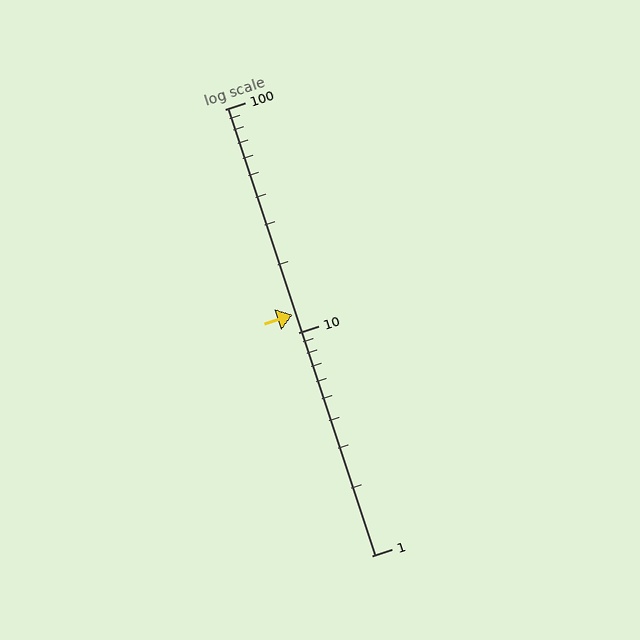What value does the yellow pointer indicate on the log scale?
The pointer indicates approximately 12.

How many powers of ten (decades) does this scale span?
The scale spans 2 decades, from 1 to 100.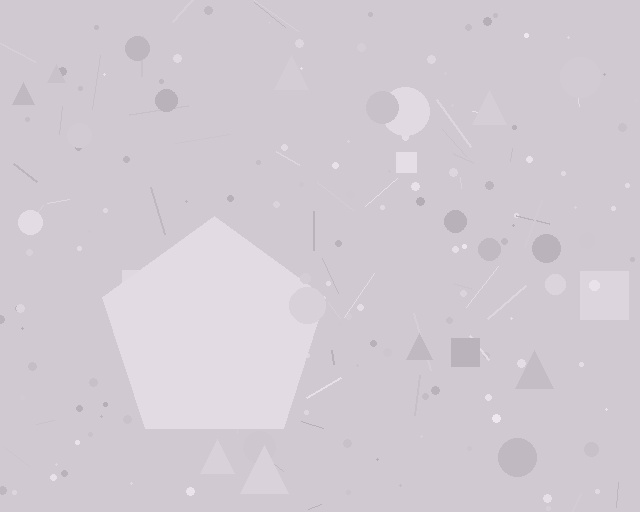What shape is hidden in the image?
A pentagon is hidden in the image.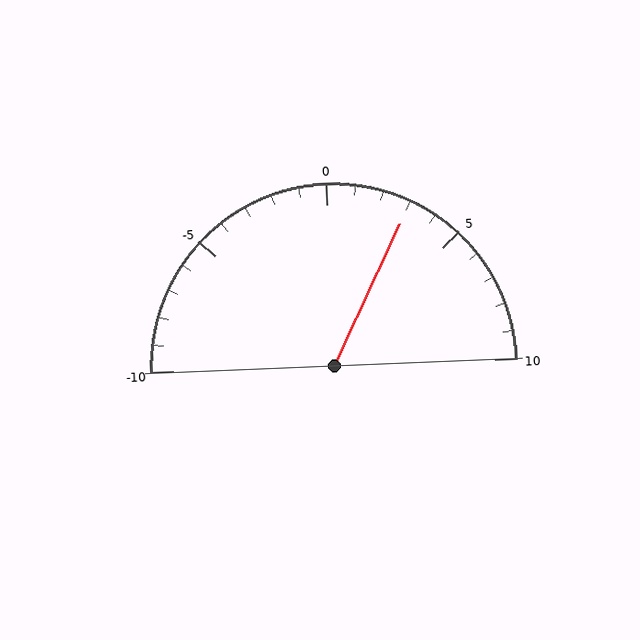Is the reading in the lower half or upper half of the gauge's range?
The reading is in the upper half of the range (-10 to 10).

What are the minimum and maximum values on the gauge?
The gauge ranges from -10 to 10.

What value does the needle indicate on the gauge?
The needle indicates approximately 3.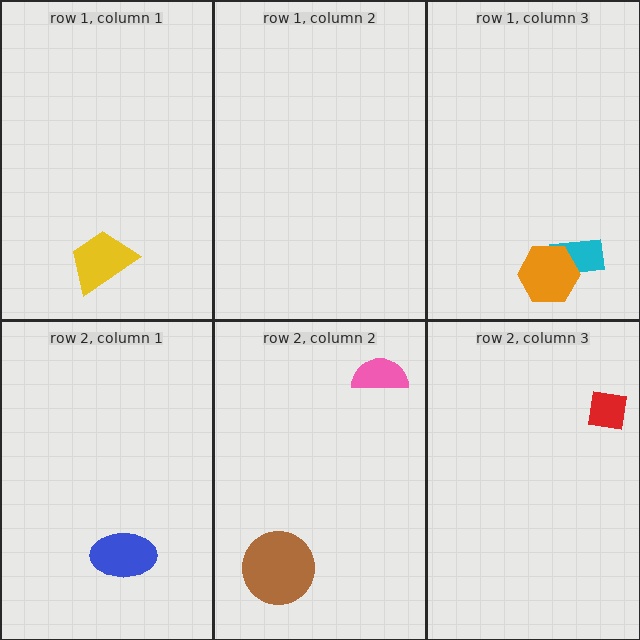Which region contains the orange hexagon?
The row 1, column 3 region.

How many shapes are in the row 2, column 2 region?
2.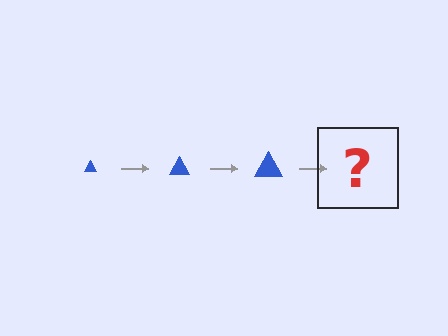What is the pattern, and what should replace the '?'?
The pattern is that the triangle gets progressively larger each step. The '?' should be a blue triangle, larger than the previous one.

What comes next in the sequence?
The next element should be a blue triangle, larger than the previous one.